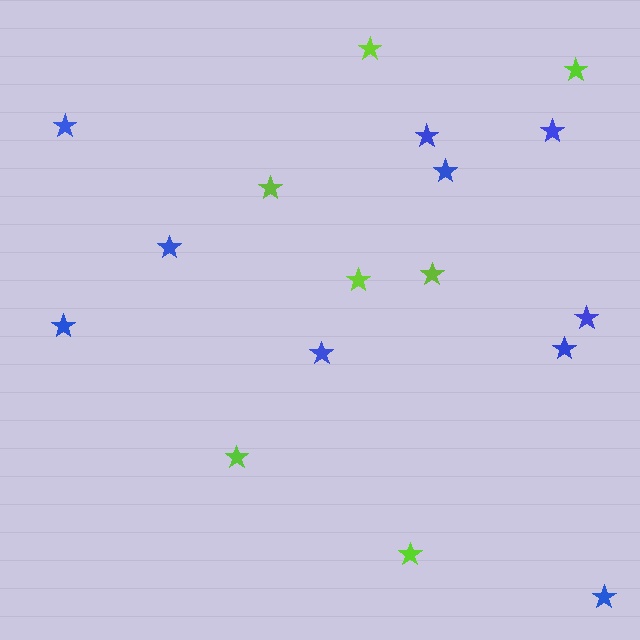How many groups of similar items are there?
There are 2 groups: one group of blue stars (10) and one group of lime stars (7).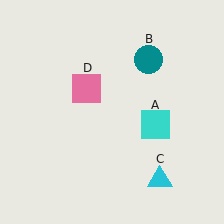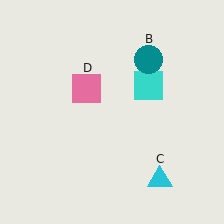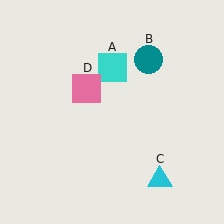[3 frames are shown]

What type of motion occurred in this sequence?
The cyan square (object A) rotated counterclockwise around the center of the scene.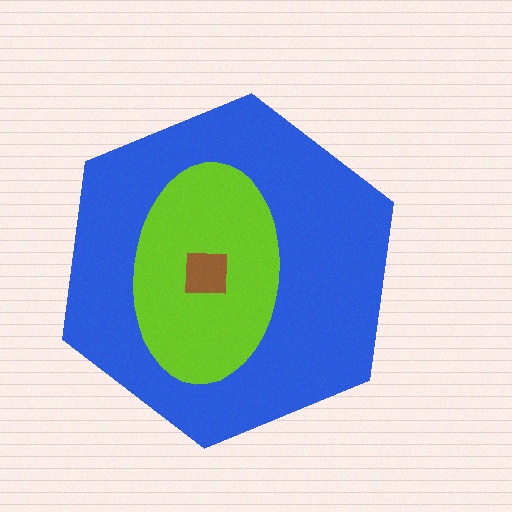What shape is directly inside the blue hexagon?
The lime ellipse.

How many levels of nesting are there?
3.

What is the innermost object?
The brown square.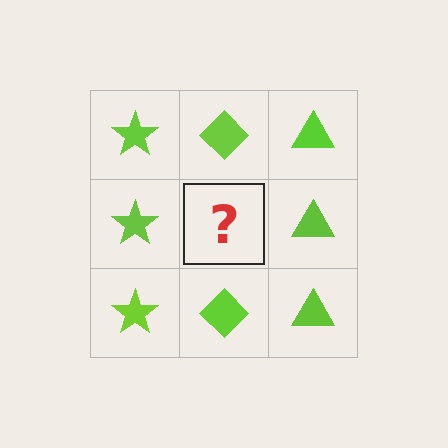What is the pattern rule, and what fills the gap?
The rule is that each column has a consistent shape. The gap should be filled with a lime diamond.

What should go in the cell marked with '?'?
The missing cell should contain a lime diamond.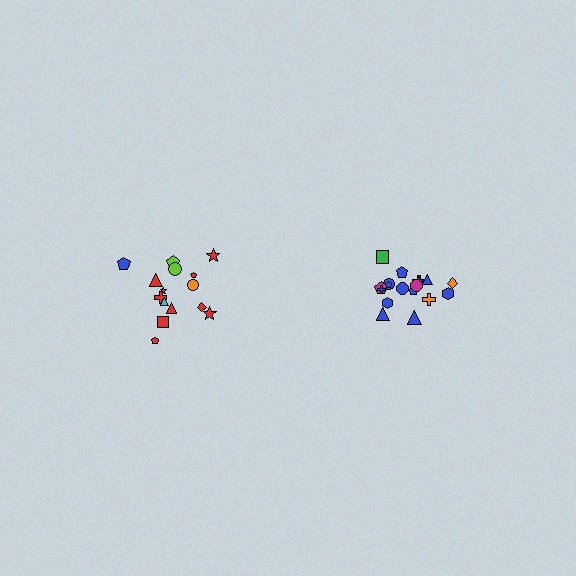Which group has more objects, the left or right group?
The right group.